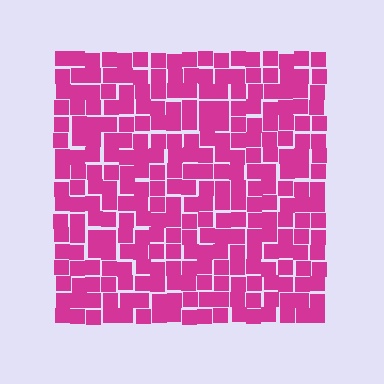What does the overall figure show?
The overall figure shows a square.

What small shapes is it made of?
It is made of small squares.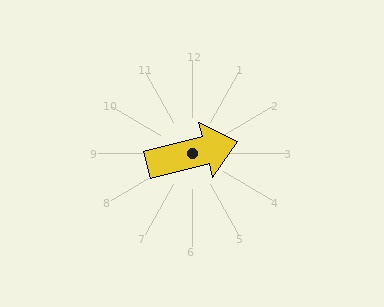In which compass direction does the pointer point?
East.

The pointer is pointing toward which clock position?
Roughly 3 o'clock.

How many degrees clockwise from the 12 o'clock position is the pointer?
Approximately 76 degrees.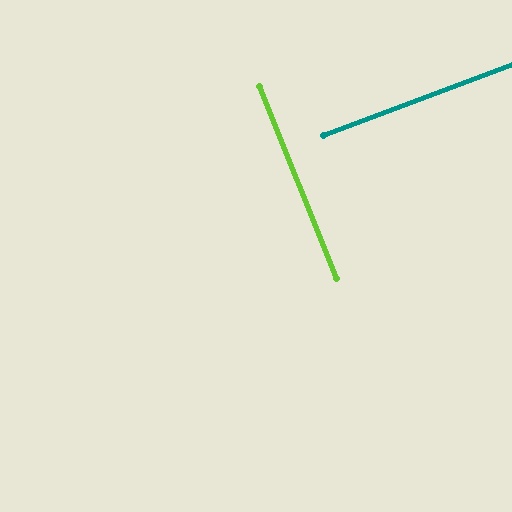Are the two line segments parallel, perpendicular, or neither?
Perpendicular — they meet at approximately 89°.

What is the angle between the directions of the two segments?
Approximately 89 degrees.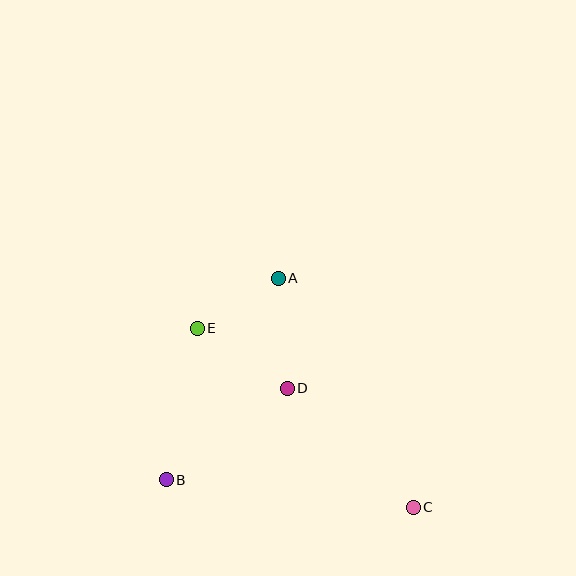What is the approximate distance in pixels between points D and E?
The distance between D and E is approximately 108 pixels.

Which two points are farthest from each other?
Points C and E are farthest from each other.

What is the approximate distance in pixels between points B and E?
The distance between B and E is approximately 154 pixels.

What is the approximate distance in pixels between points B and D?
The distance between B and D is approximately 152 pixels.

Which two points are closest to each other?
Points A and E are closest to each other.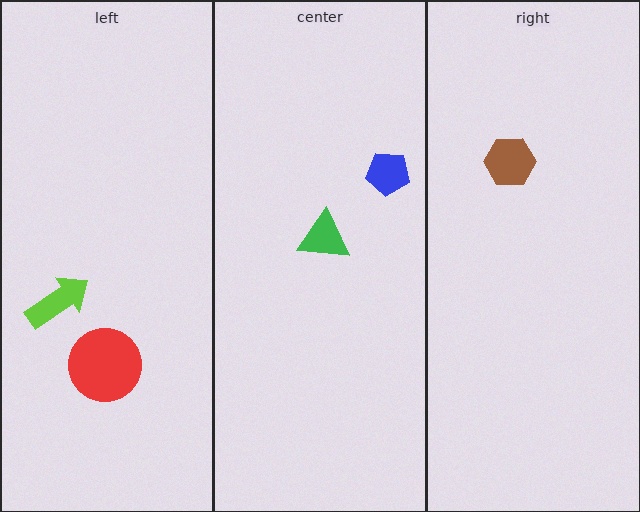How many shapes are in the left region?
2.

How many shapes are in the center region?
2.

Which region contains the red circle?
The left region.